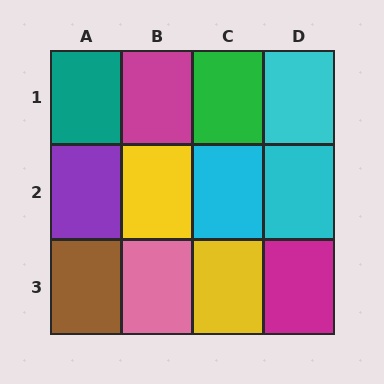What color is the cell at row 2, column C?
Cyan.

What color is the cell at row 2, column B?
Yellow.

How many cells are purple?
1 cell is purple.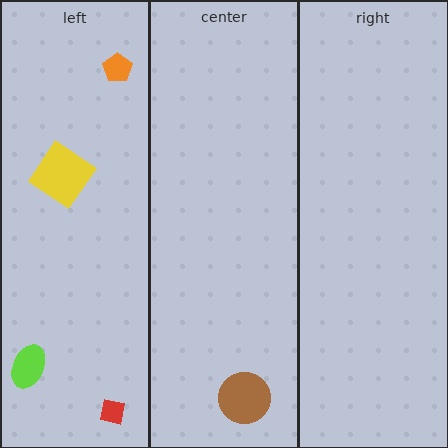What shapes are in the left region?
The yellow diamond, the orange pentagon, the lime ellipse, the red square.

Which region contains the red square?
The left region.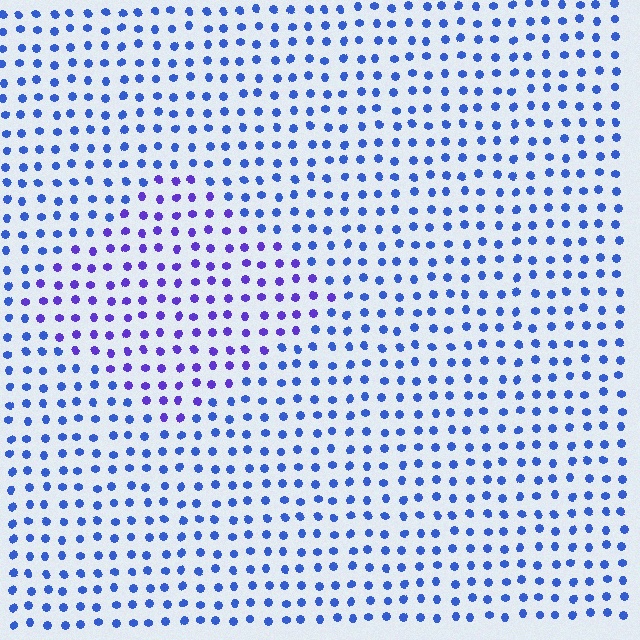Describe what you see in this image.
The image is filled with small blue elements in a uniform arrangement. A diamond-shaped region is visible where the elements are tinted to a slightly different hue, forming a subtle color boundary.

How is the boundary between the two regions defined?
The boundary is defined purely by a slight shift in hue (about 33 degrees). Spacing, size, and orientation are identical on both sides.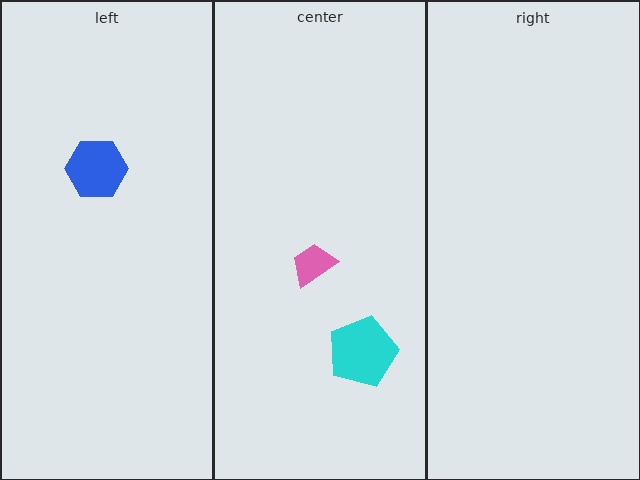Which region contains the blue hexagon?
The left region.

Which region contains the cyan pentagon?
The center region.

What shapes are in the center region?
The pink trapezoid, the cyan pentagon.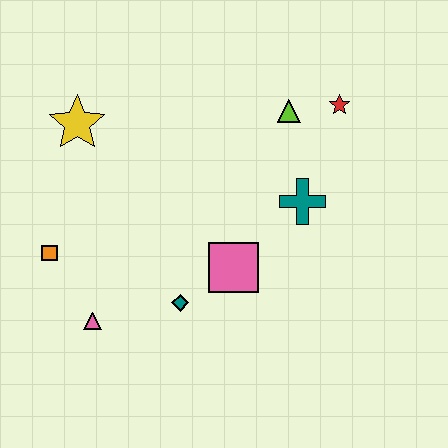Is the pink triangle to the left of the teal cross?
Yes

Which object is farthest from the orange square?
The red star is farthest from the orange square.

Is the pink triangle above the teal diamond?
No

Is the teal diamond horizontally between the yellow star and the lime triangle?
Yes